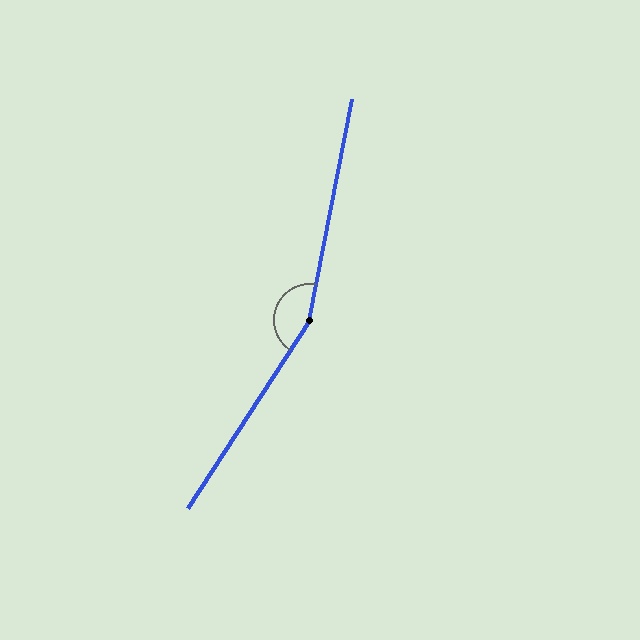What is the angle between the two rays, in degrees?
Approximately 158 degrees.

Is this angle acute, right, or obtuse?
It is obtuse.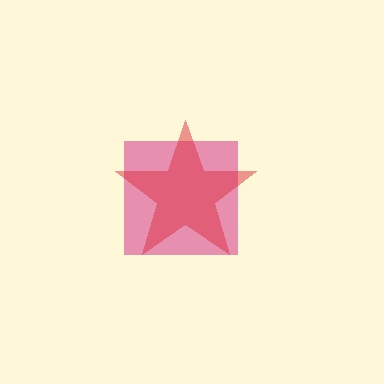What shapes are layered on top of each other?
The layered shapes are: a pink square, a red star.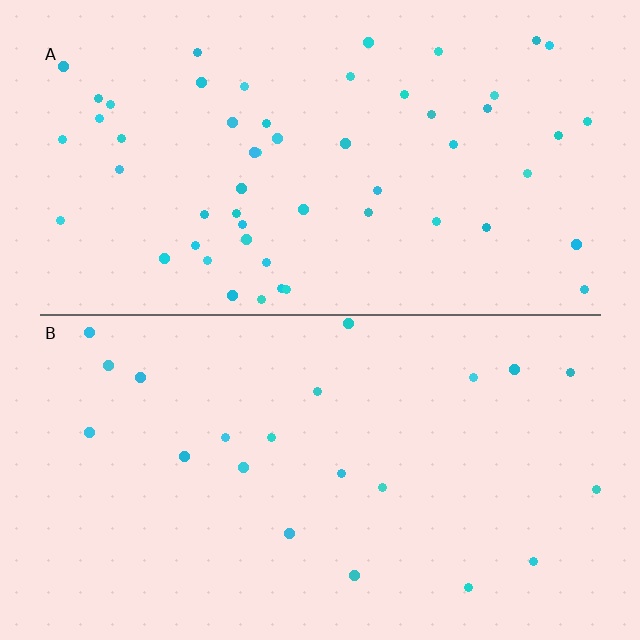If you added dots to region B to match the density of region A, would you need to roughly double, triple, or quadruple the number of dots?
Approximately triple.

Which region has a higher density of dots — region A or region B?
A (the top).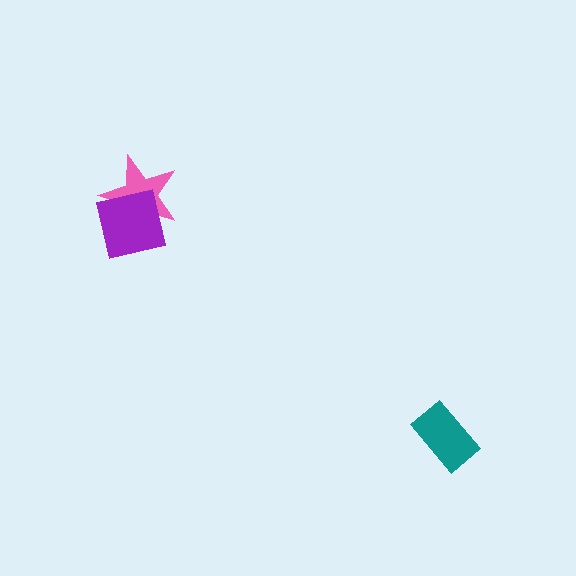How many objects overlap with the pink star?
1 object overlaps with the pink star.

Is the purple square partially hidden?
No, no other shape covers it.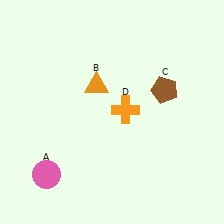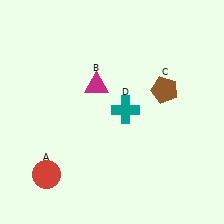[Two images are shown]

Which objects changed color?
A changed from pink to red. B changed from orange to magenta. D changed from orange to teal.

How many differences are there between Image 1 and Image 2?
There are 3 differences between the two images.